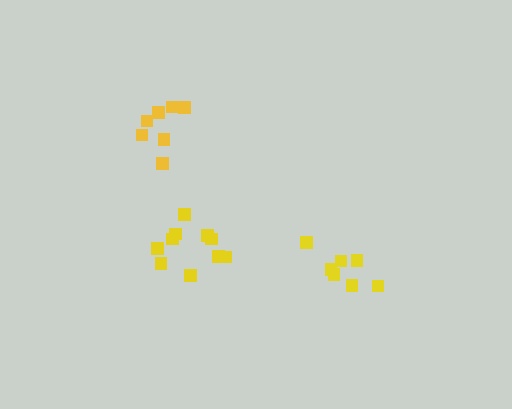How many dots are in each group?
Group 1: 7 dots, Group 2: 7 dots, Group 3: 10 dots (24 total).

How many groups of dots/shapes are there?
There are 3 groups.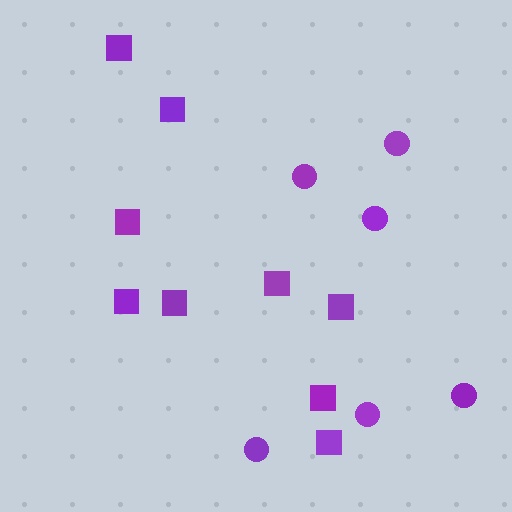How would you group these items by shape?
There are 2 groups: one group of squares (9) and one group of circles (6).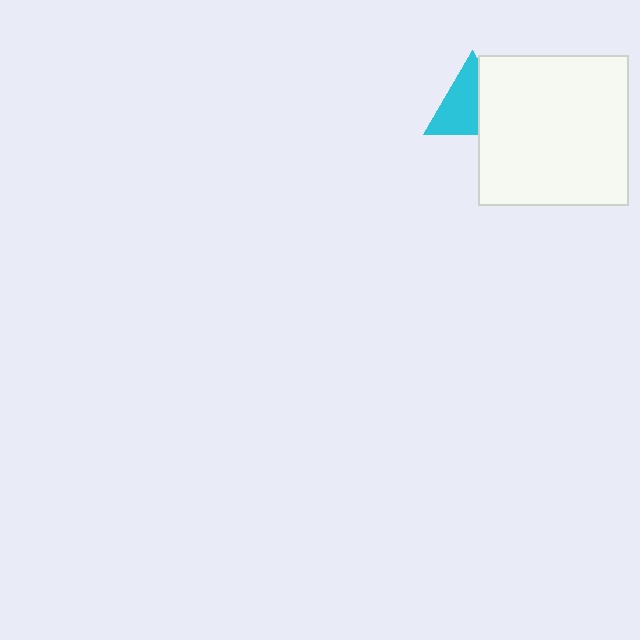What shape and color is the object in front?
The object in front is a white square.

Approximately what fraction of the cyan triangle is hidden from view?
Roughly 41% of the cyan triangle is hidden behind the white square.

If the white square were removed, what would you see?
You would see the complete cyan triangle.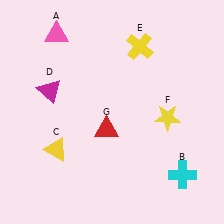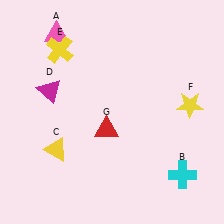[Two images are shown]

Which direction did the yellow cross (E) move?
The yellow cross (E) moved left.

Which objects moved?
The objects that moved are: the yellow cross (E), the yellow star (F).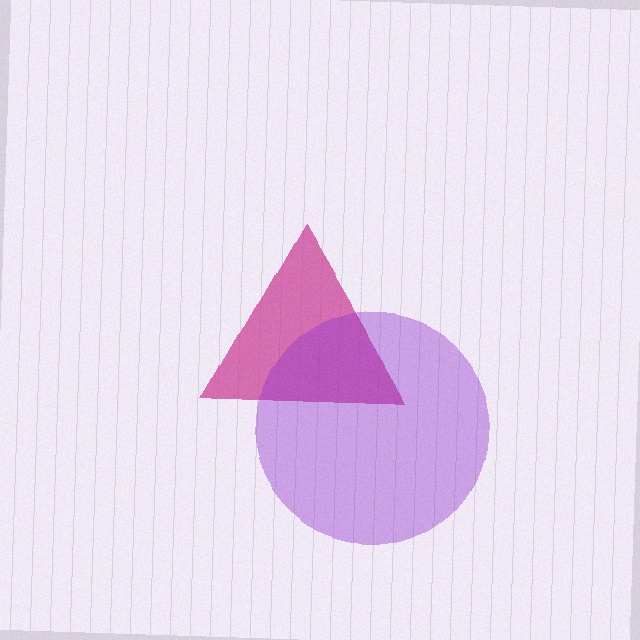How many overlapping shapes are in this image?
There are 2 overlapping shapes in the image.